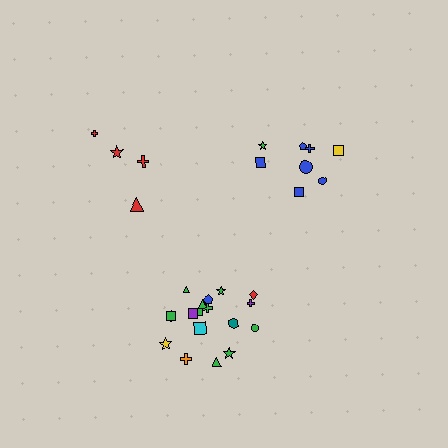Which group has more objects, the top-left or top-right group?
The top-right group.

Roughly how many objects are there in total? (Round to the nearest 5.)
Roughly 30 objects in total.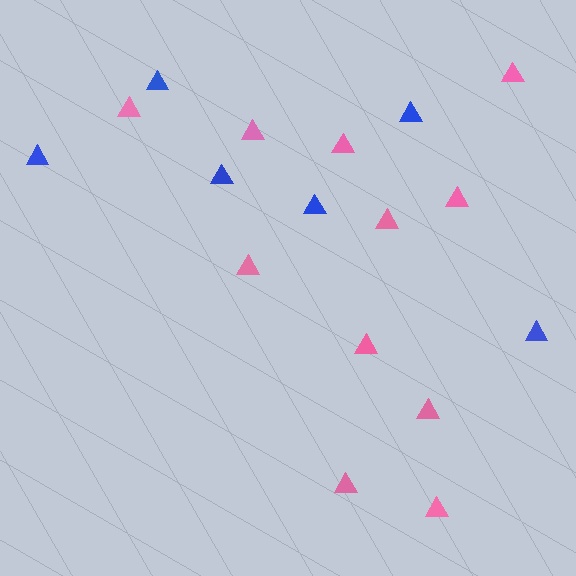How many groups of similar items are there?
There are 2 groups: one group of blue triangles (6) and one group of pink triangles (11).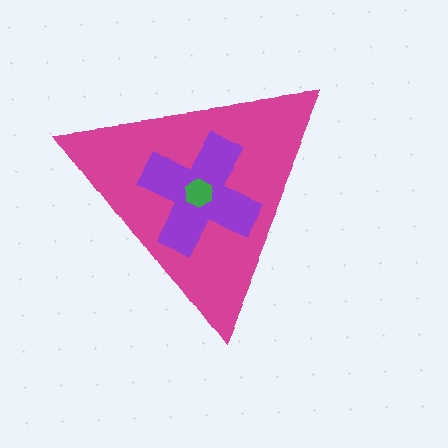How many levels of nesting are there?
3.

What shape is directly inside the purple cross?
The green hexagon.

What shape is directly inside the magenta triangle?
The purple cross.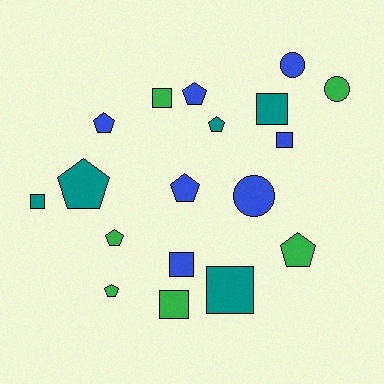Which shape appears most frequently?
Pentagon, with 8 objects.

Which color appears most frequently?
Blue, with 7 objects.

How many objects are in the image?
There are 18 objects.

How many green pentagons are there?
There are 3 green pentagons.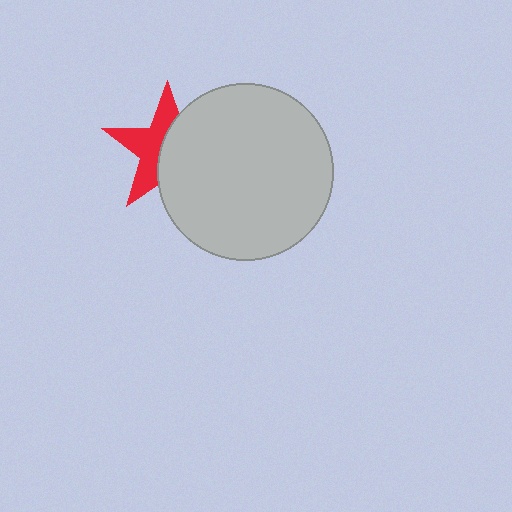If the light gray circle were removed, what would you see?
You would see the complete red star.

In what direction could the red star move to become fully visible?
The red star could move left. That would shift it out from behind the light gray circle entirely.